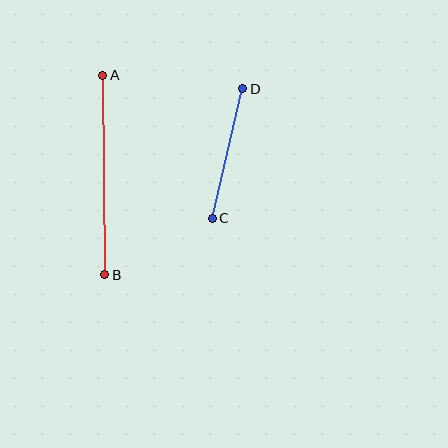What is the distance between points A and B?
The distance is approximately 199 pixels.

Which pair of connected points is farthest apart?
Points A and B are farthest apart.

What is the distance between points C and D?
The distance is approximately 133 pixels.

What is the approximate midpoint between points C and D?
The midpoint is at approximately (227, 154) pixels.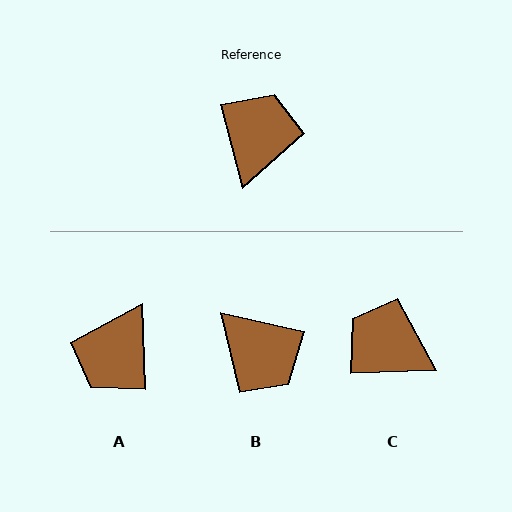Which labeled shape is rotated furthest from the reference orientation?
A, about 167 degrees away.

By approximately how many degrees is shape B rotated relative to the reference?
Approximately 118 degrees clockwise.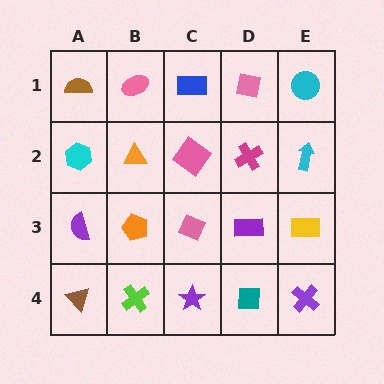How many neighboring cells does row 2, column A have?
3.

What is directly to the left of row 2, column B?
A cyan hexagon.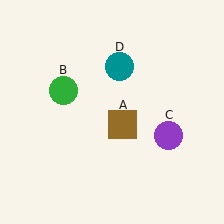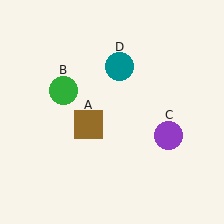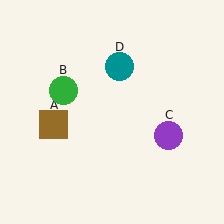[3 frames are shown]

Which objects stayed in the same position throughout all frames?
Green circle (object B) and purple circle (object C) and teal circle (object D) remained stationary.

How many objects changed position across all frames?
1 object changed position: brown square (object A).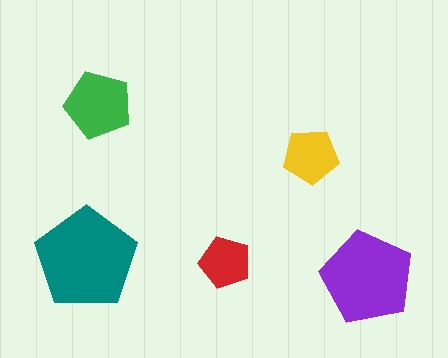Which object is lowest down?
The purple pentagon is bottommost.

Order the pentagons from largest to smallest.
the teal one, the purple one, the green one, the yellow one, the red one.